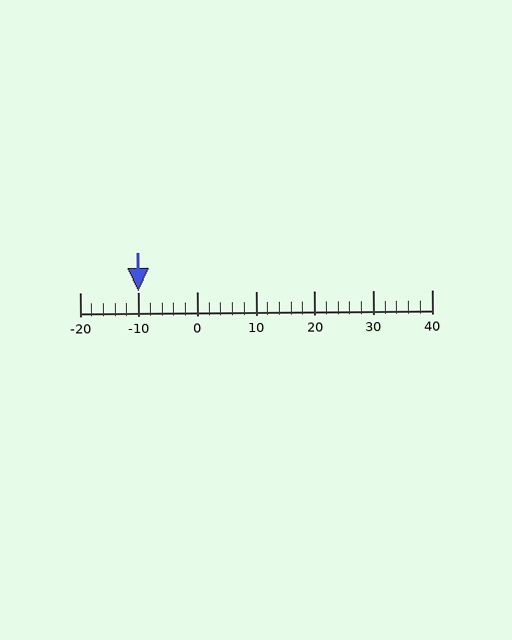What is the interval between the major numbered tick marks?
The major tick marks are spaced 10 units apart.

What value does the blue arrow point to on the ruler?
The blue arrow points to approximately -10.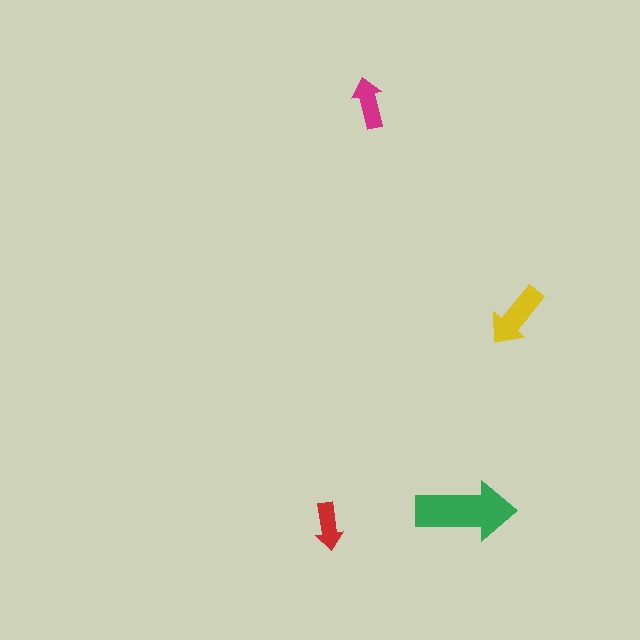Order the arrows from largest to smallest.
the green one, the yellow one, the magenta one, the red one.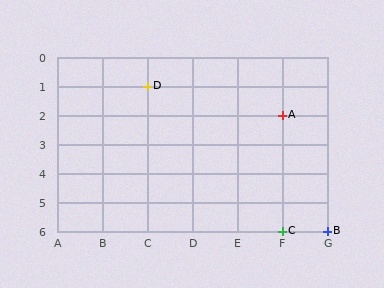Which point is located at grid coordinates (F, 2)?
Point A is at (F, 2).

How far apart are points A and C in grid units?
Points A and C are 4 rows apart.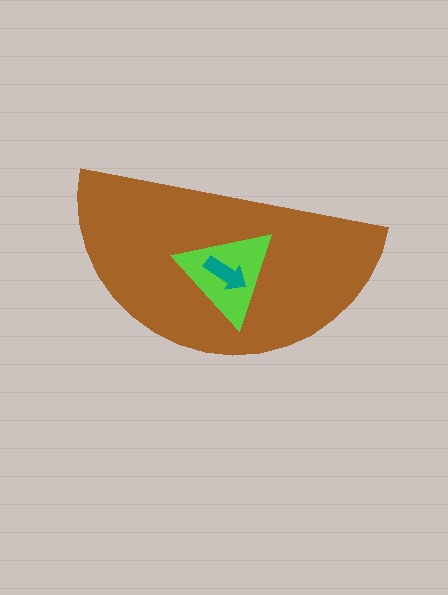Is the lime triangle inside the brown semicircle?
Yes.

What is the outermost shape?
The brown semicircle.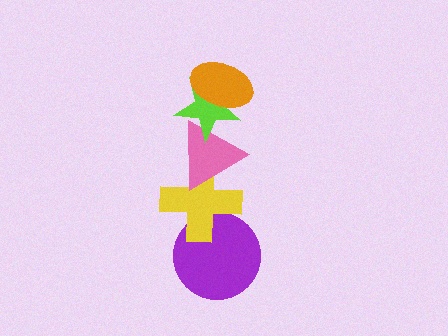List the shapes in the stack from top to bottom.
From top to bottom: the orange ellipse, the lime star, the pink triangle, the yellow cross, the purple circle.